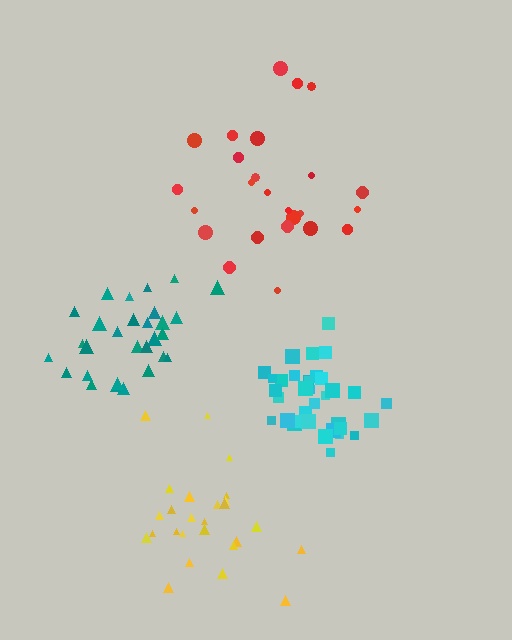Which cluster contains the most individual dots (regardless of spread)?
Cyan (35).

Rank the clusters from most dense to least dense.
cyan, teal, yellow, red.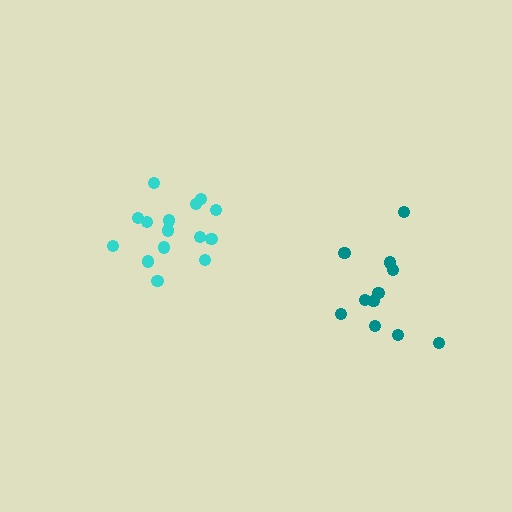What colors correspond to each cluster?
The clusters are colored: cyan, teal.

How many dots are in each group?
Group 1: 15 dots, Group 2: 11 dots (26 total).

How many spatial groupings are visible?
There are 2 spatial groupings.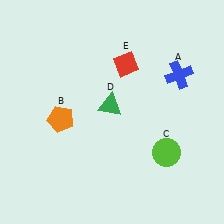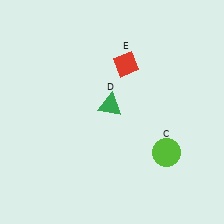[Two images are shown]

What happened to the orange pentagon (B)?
The orange pentagon (B) was removed in Image 2. It was in the bottom-left area of Image 1.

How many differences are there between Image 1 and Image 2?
There are 2 differences between the two images.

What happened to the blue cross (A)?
The blue cross (A) was removed in Image 2. It was in the top-right area of Image 1.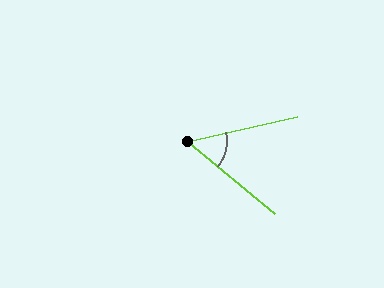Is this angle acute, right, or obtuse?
It is acute.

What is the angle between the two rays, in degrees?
Approximately 52 degrees.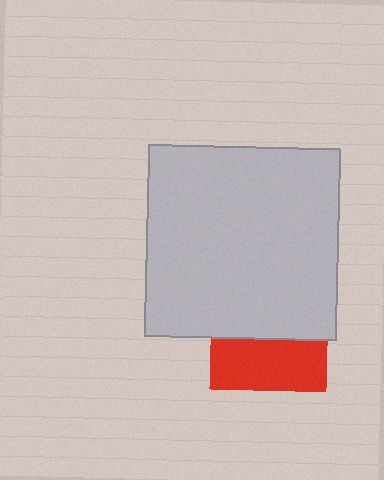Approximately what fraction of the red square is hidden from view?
Roughly 56% of the red square is hidden behind the light gray square.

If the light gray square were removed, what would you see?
You would see the complete red square.